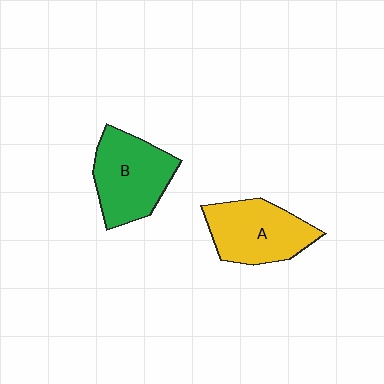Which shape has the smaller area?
Shape A (yellow).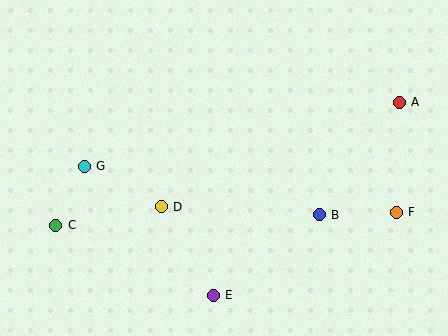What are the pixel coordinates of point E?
Point E is at (213, 295).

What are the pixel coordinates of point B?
Point B is at (319, 215).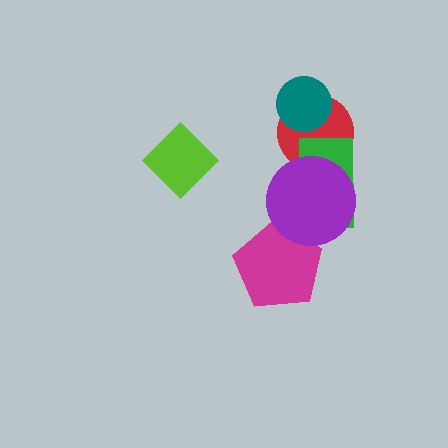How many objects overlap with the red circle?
3 objects overlap with the red circle.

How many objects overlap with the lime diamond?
0 objects overlap with the lime diamond.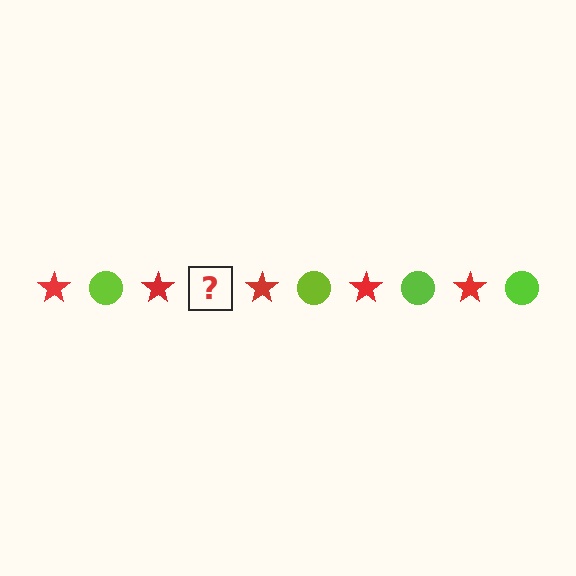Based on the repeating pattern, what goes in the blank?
The blank should be a lime circle.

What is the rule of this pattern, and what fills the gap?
The rule is that the pattern alternates between red star and lime circle. The gap should be filled with a lime circle.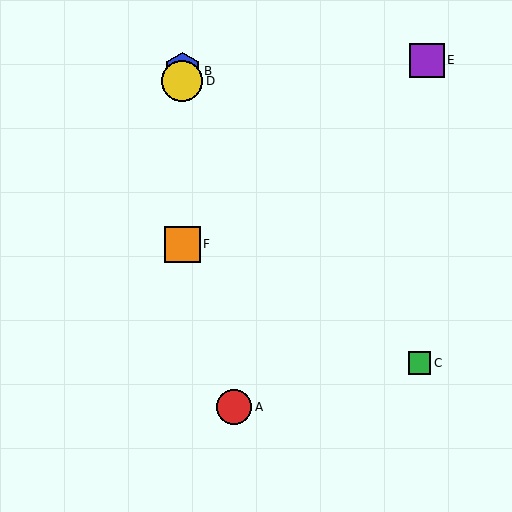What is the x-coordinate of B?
Object B is at x≈182.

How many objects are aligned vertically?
3 objects (B, D, F) are aligned vertically.